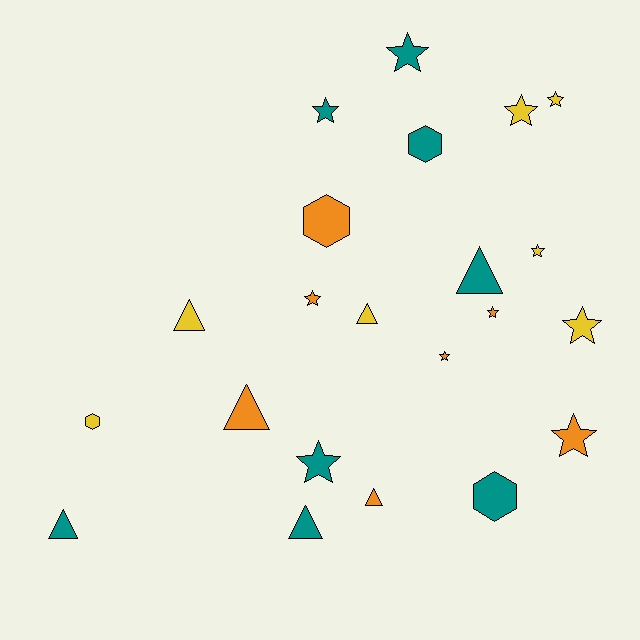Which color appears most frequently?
Teal, with 8 objects.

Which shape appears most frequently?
Star, with 11 objects.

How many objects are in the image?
There are 22 objects.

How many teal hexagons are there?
There are 2 teal hexagons.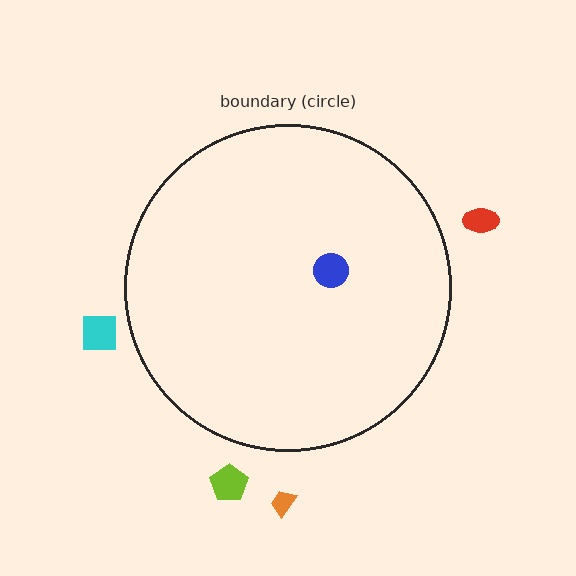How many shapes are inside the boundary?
1 inside, 4 outside.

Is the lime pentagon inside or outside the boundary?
Outside.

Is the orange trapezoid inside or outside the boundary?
Outside.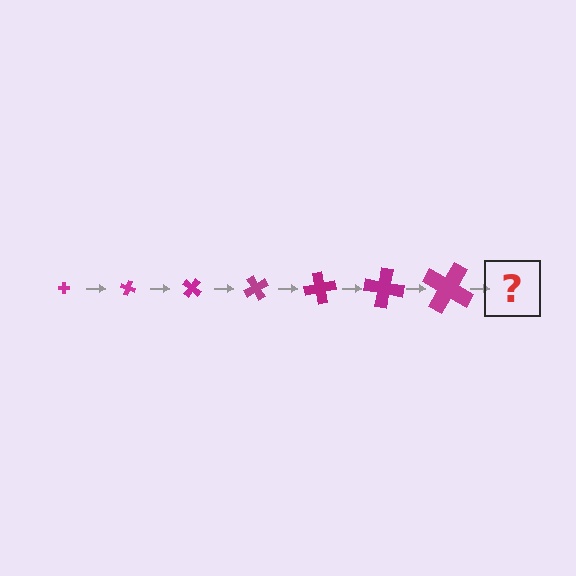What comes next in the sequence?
The next element should be a cross, larger than the previous one and rotated 140 degrees from the start.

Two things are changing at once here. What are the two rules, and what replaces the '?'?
The two rules are that the cross grows larger each step and it rotates 20 degrees each step. The '?' should be a cross, larger than the previous one and rotated 140 degrees from the start.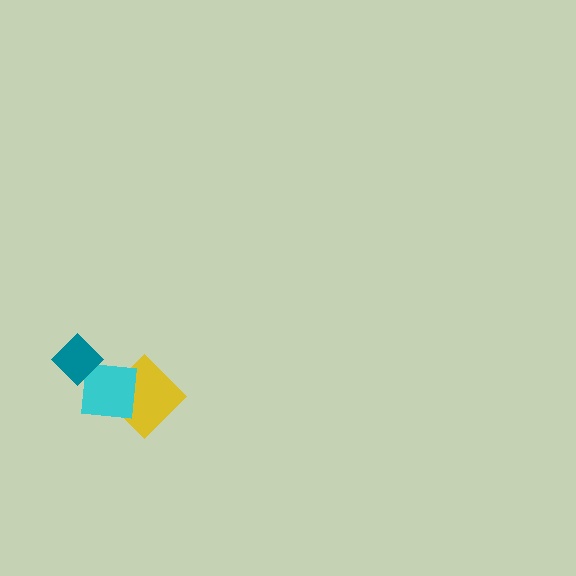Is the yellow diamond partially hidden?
Yes, it is partially covered by another shape.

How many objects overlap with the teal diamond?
1 object overlaps with the teal diamond.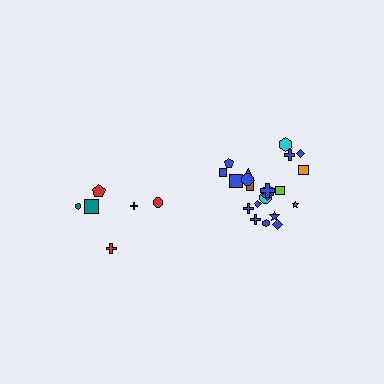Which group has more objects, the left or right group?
The right group.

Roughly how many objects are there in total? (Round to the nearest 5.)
Roughly 30 objects in total.